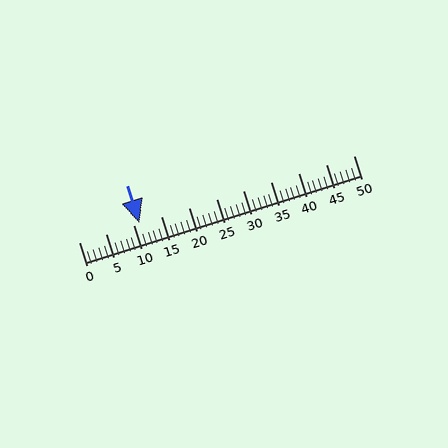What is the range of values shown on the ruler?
The ruler shows values from 0 to 50.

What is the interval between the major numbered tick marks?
The major tick marks are spaced 5 units apart.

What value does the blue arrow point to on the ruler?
The blue arrow points to approximately 11.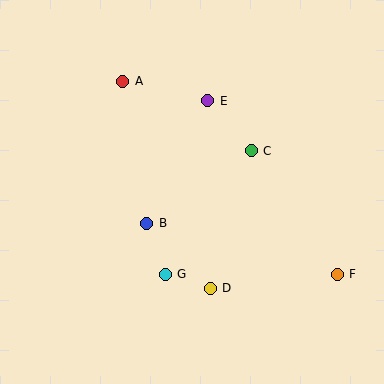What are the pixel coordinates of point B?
Point B is at (147, 223).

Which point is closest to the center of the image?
Point B at (147, 223) is closest to the center.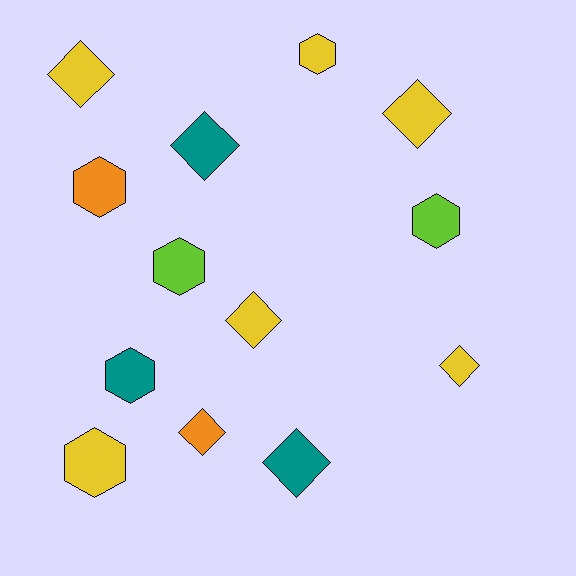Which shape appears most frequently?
Diamond, with 7 objects.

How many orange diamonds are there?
There is 1 orange diamond.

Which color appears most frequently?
Yellow, with 6 objects.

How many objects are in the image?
There are 13 objects.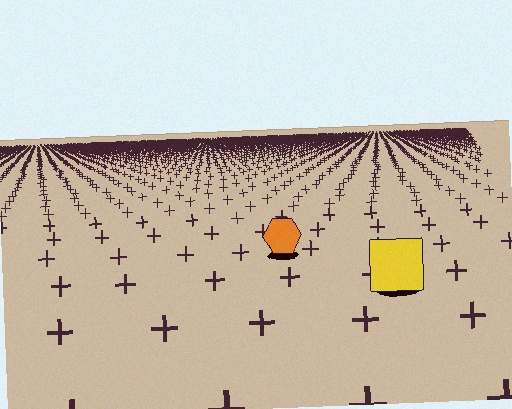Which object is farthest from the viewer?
The orange hexagon is farthest from the viewer. It appears smaller and the ground texture around it is denser.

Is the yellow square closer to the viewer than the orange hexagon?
Yes. The yellow square is closer — you can tell from the texture gradient: the ground texture is coarser near it.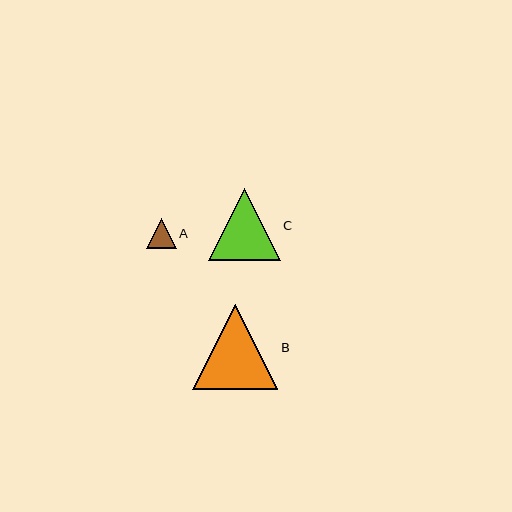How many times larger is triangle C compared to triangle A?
Triangle C is approximately 2.4 times the size of triangle A.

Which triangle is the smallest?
Triangle A is the smallest with a size of approximately 30 pixels.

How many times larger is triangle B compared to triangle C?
Triangle B is approximately 1.2 times the size of triangle C.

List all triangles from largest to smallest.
From largest to smallest: B, C, A.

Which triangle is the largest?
Triangle B is the largest with a size of approximately 86 pixels.